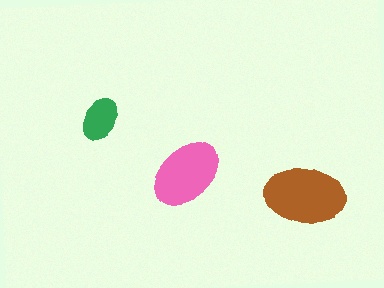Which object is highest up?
The green ellipse is topmost.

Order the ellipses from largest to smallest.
the brown one, the pink one, the green one.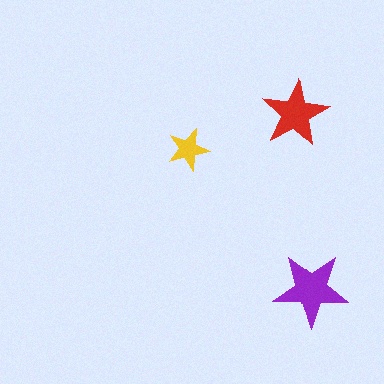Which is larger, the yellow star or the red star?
The red one.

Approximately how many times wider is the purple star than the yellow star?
About 2 times wider.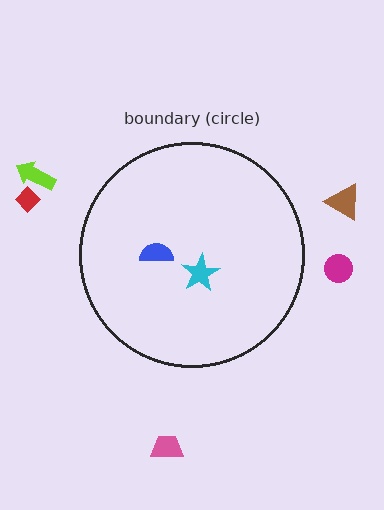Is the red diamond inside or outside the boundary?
Outside.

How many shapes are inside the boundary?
2 inside, 5 outside.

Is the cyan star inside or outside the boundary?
Inside.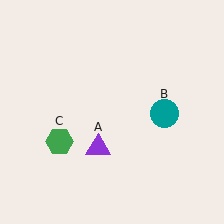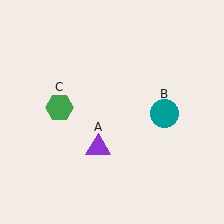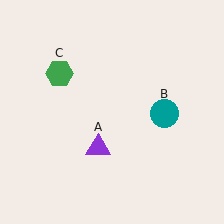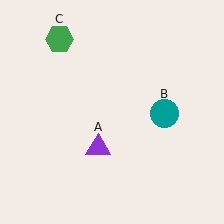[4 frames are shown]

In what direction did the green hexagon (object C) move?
The green hexagon (object C) moved up.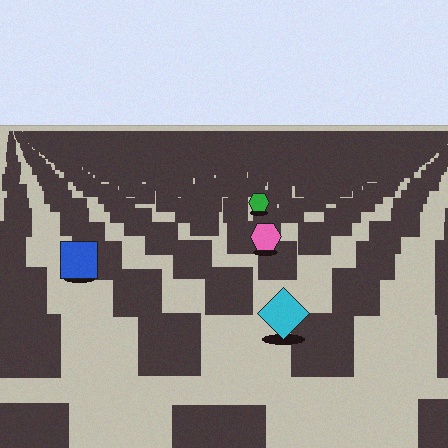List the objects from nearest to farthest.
From nearest to farthest: the cyan diamond, the blue square, the pink hexagon, the green hexagon.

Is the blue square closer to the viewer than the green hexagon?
Yes. The blue square is closer — you can tell from the texture gradient: the ground texture is coarser near it.